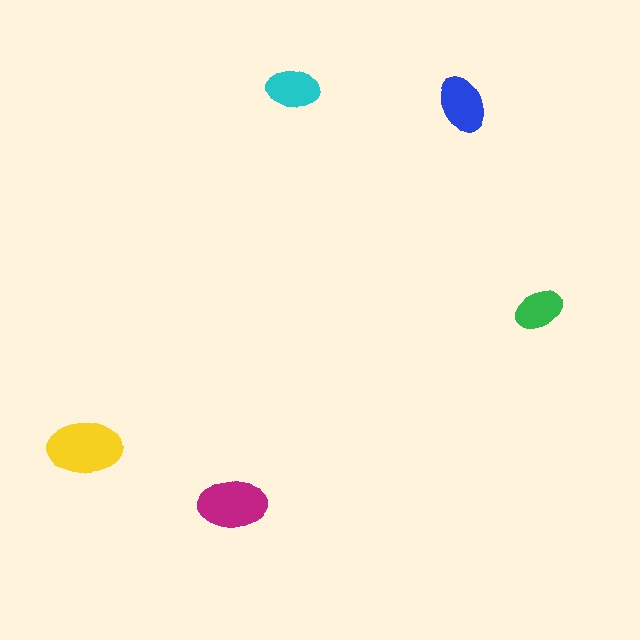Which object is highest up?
The cyan ellipse is topmost.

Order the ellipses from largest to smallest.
the yellow one, the magenta one, the blue one, the cyan one, the green one.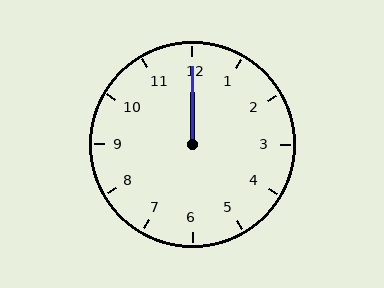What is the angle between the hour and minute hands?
Approximately 0 degrees.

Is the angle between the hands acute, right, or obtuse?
It is acute.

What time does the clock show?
12:00.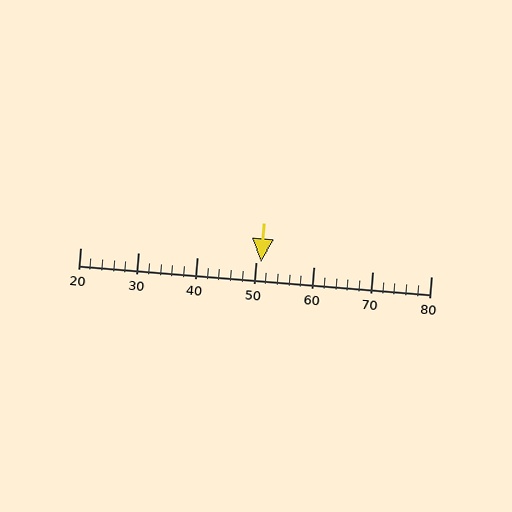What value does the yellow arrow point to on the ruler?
The yellow arrow points to approximately 51.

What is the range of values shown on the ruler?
The ruler shows values from 20 to 80.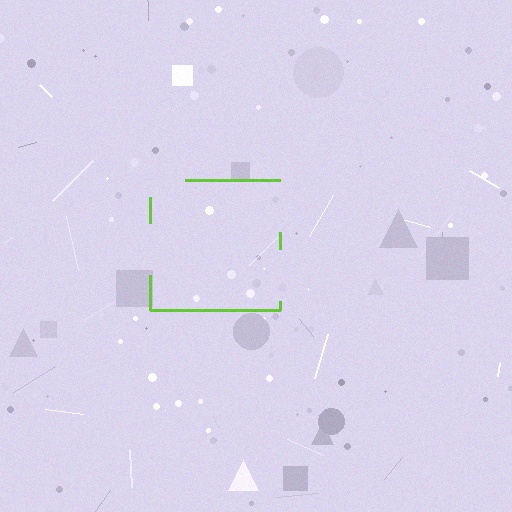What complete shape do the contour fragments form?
The contour fragments form a square.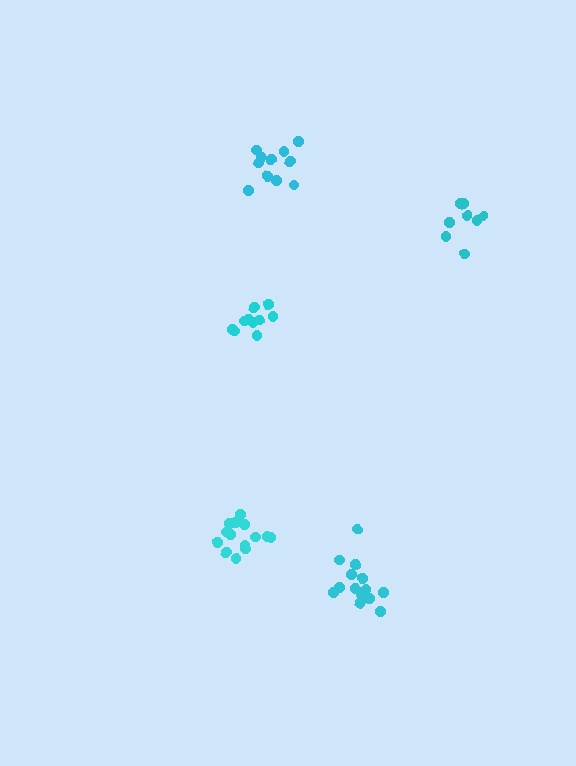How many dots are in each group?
Group 1: 8 dots, Group 2: 11 dots, Group 3: 14 dots, Group 4: 10 dots, Group 5: 14 dots (57 total).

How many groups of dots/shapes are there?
There are 5 groups.